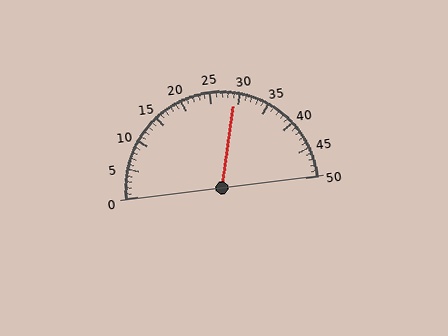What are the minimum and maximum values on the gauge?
The gauge ranges from 0 to 50.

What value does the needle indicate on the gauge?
The needle indicates approximately 29.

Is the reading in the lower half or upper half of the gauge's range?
The reading is in the upper half of the range (0 to 50).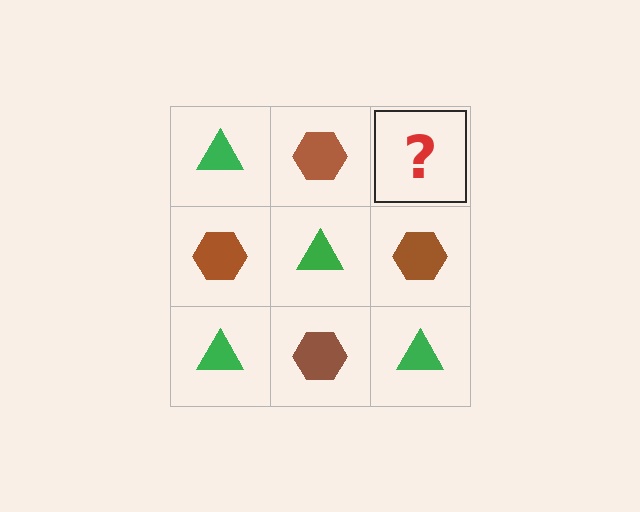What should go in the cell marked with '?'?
The missing cell should contain a green triangle.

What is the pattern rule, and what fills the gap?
The rule is that it alternates green triangle and brown hexagon in a checkerboard pattern. The gap should be filled with a green triangle.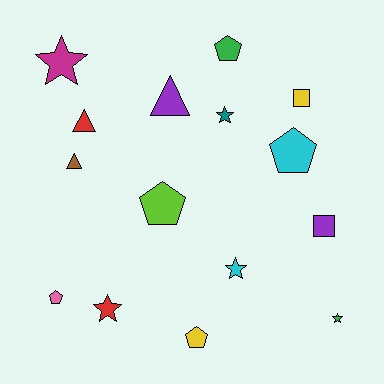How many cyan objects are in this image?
There are 2 cyan objects.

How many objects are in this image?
There are 15 objects.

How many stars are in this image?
There are 5 stars.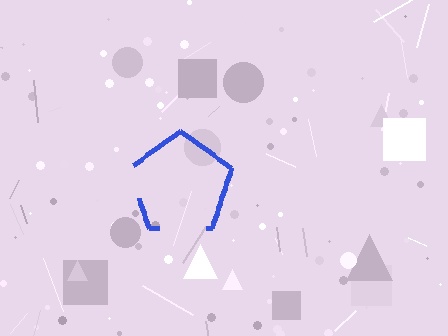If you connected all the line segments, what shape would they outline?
They would outline a pentagon.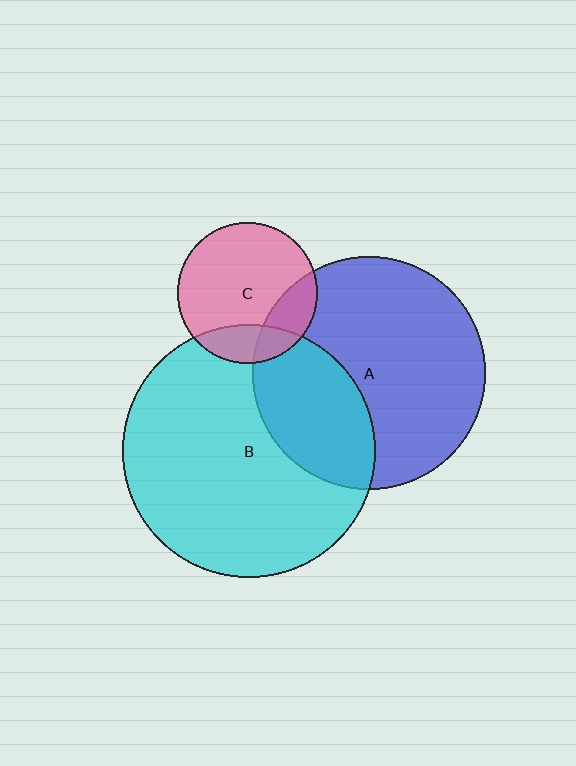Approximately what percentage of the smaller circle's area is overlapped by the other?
Approximately 20%.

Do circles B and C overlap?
Yes.